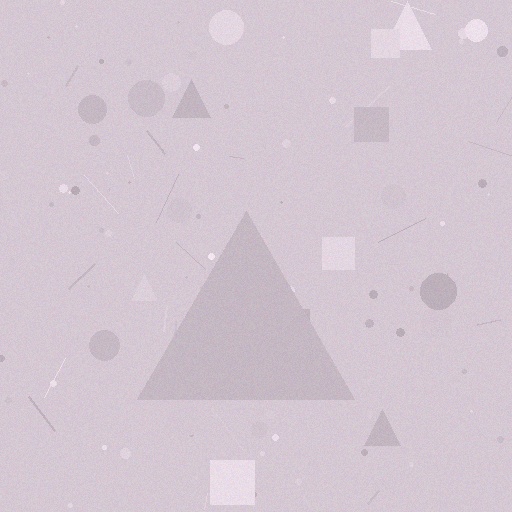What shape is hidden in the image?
A triangle is hidden in the image.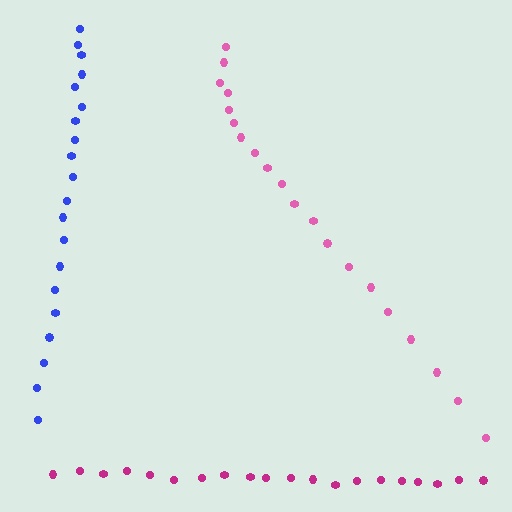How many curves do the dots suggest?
There are 3 distinct paths.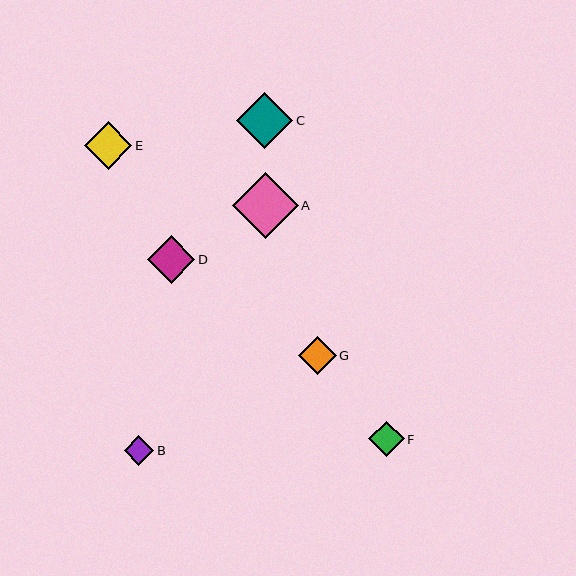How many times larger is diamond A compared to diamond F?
Diamond A is approximately 1.8 times the size of diamond F.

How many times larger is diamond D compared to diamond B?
Diamond D is approximately 1.6 times the size of diamond B.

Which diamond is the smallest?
Diamond B is the smallest with a size of approximately 30 pixels.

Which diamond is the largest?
Diamond A is the largest with a size of approximately 65 pixels.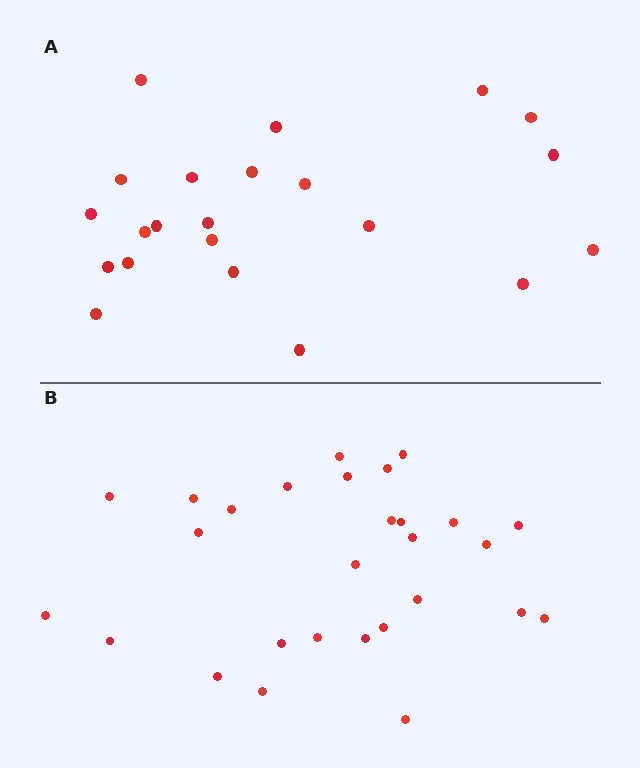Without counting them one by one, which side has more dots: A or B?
Region B (the bottom region) has more dots.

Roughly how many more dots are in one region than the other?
Region B has about 6 more dots than region A.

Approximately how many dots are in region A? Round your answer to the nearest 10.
About 20 dots. (The exact count is 22, which rounds to 20.)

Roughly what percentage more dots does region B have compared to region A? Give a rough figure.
About 25% more.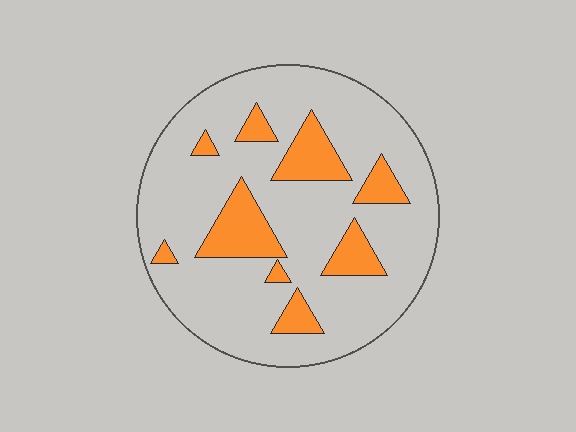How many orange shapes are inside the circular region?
9.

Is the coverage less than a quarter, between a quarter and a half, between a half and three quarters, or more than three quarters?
Less than a quarter.